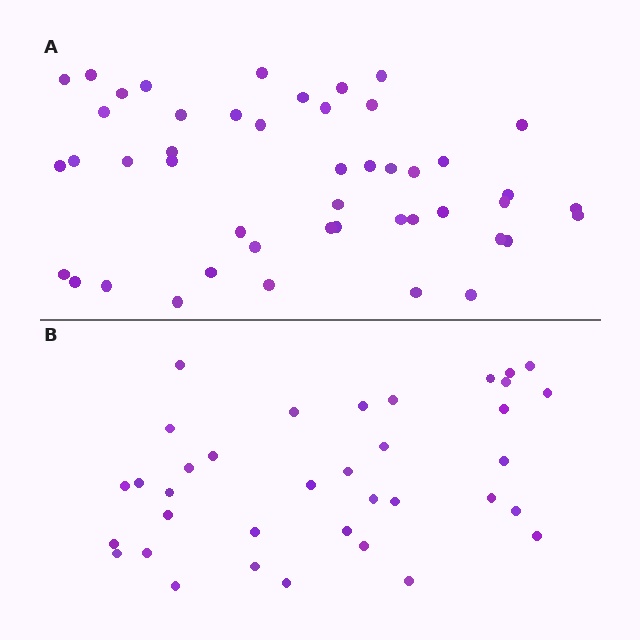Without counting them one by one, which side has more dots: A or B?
Region A (the top region) has more dots.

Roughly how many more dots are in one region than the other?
Region A has roughly 12 or so more dots than region B.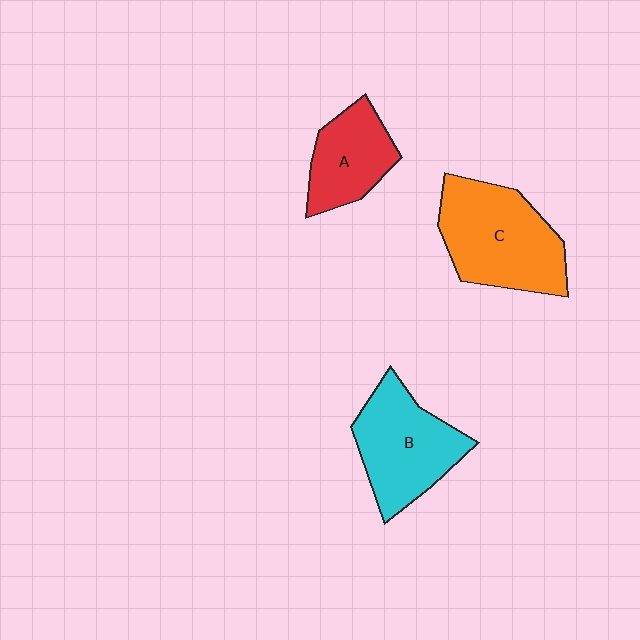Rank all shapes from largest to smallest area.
From largest to smallest: C (orange), B (cyan), A (red).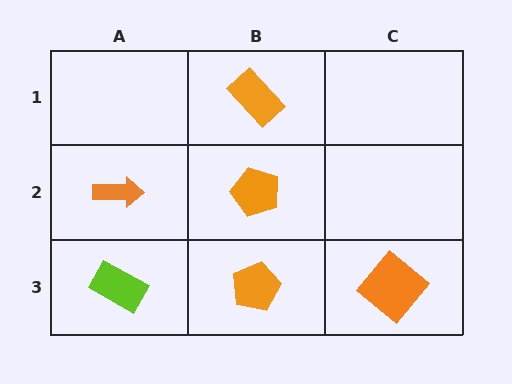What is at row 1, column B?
An orange rectangle.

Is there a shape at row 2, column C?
No, that cell is empty.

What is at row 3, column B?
An orange pentagon.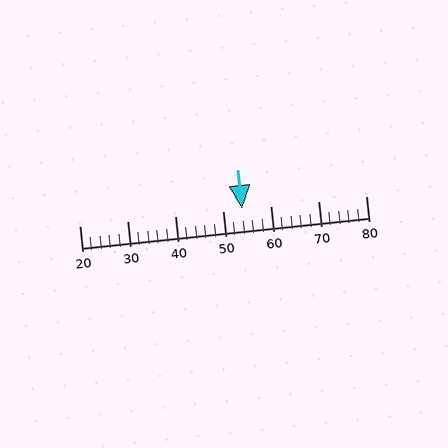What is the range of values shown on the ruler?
The ruler shows values from 20 to 80.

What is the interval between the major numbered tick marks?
The major tick marks are spaced 10 units apart.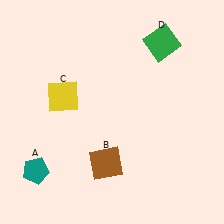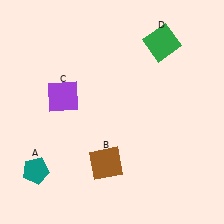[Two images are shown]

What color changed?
The square (C) changed from yellow in Image 1 to purple in Image 2.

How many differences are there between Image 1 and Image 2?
There is 1 difference between the two images.